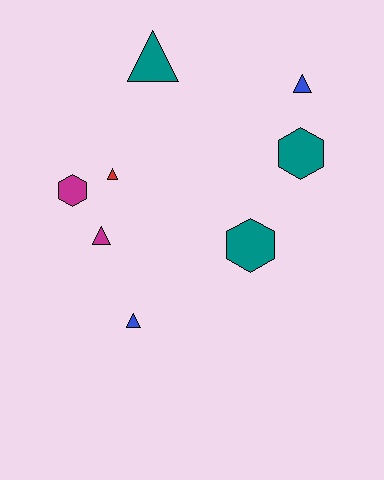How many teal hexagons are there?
There are 2 teal hexagons.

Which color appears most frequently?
Teal, with 3 objects.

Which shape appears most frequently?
Triangle, with 5 objects.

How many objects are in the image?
There are 8 objects.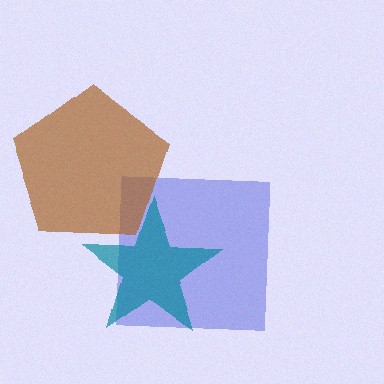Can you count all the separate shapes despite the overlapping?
Yes, there are 3 separate shapes.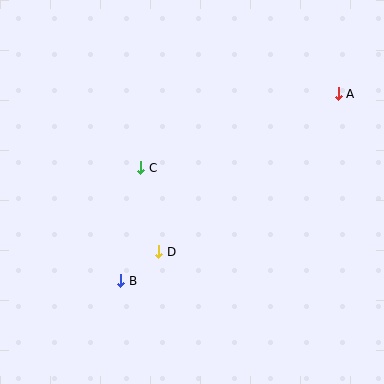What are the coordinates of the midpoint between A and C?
The midpoint between A and C is at (239, 131).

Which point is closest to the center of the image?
Point C at (141, 168) is closest to the center.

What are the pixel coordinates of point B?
Point B is at (121, 281).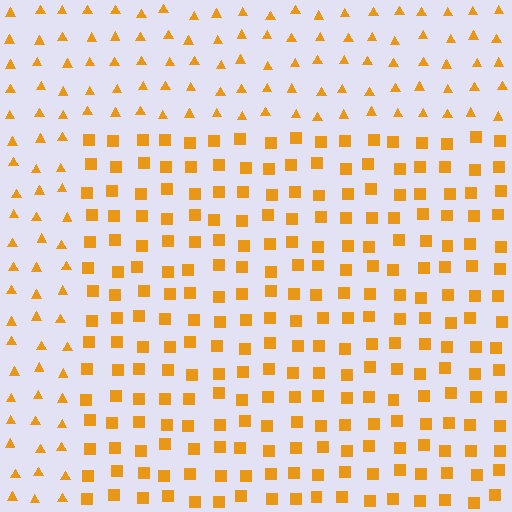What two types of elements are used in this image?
The image uses squares inside the rectangle region and triangles outside it.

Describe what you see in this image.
The image is filled with small orange elements arranged in a uniform grid. A rectangle-shaped region contains squares, while the surrounding area contains triangles. The boundary is defined purely by the change in element shape.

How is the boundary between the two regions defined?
The boundary is defined by a change in element shape: squares inside vs. triangles outside. All elements share the same color and spacing.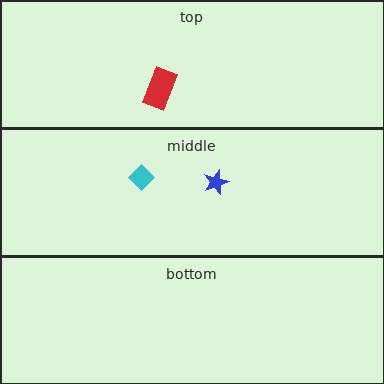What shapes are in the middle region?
The blue star, the cyan diamond.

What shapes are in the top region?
The red rectangle.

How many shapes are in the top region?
1.